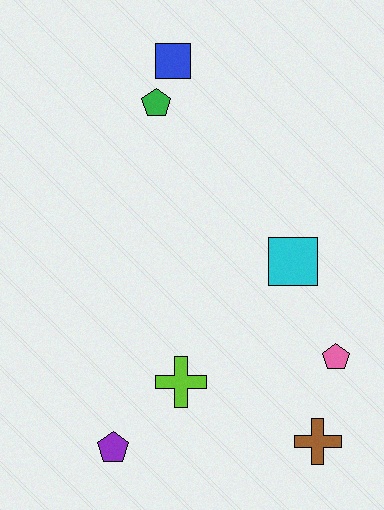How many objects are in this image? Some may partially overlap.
There are 7 objects.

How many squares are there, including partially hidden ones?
There are 2 squares.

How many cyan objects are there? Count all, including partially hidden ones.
There is 1 cyan object.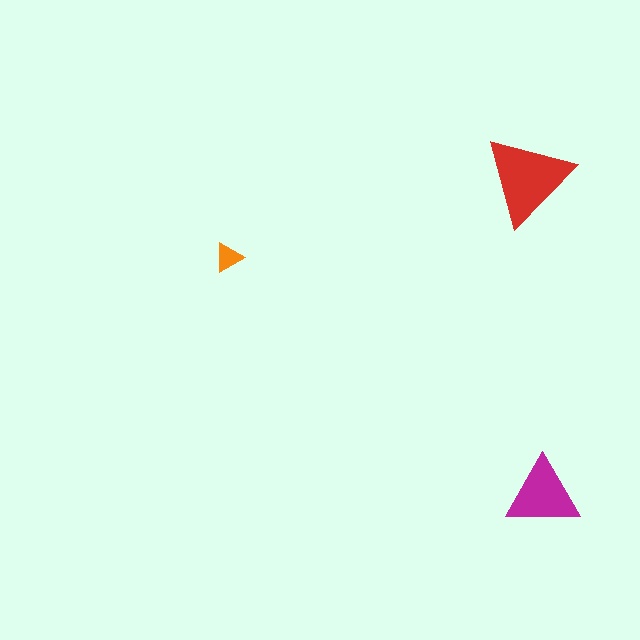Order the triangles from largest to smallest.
the red one, the magenta one, the orange one.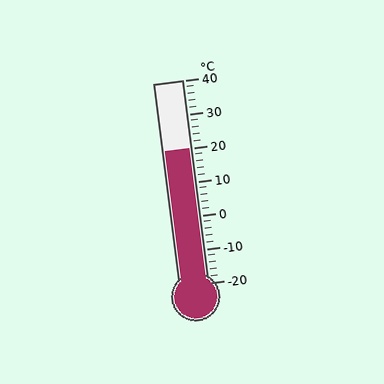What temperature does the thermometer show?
The thermometer shows approximately 20°C.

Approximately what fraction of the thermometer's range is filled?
The thermometer is filled to approximately 65% of its range.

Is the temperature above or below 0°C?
The temperature is above 0°C.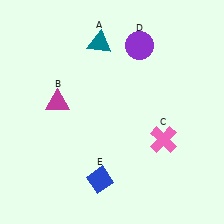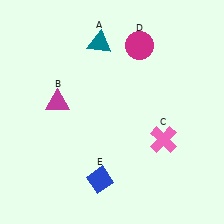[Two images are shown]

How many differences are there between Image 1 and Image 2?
There is 1 difference between the two images.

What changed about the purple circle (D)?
In Image 1, D is purple. In Image 2, it changed to magenta.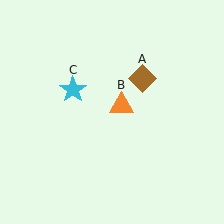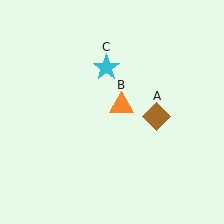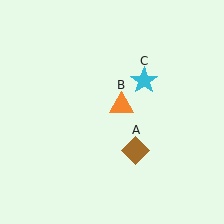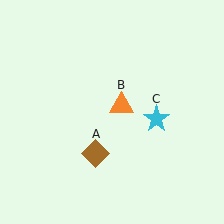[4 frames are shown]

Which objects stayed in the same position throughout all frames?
Orange triangle (object B) remained stationary.